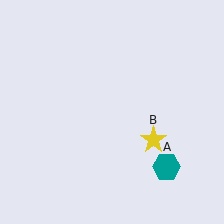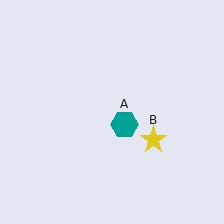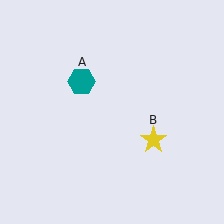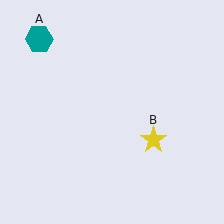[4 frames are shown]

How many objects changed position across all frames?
1 object changed position: teal hexagon (object A).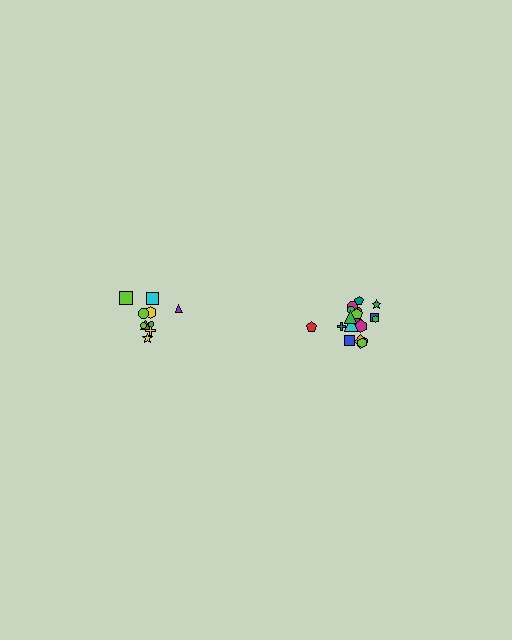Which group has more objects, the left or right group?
The right group.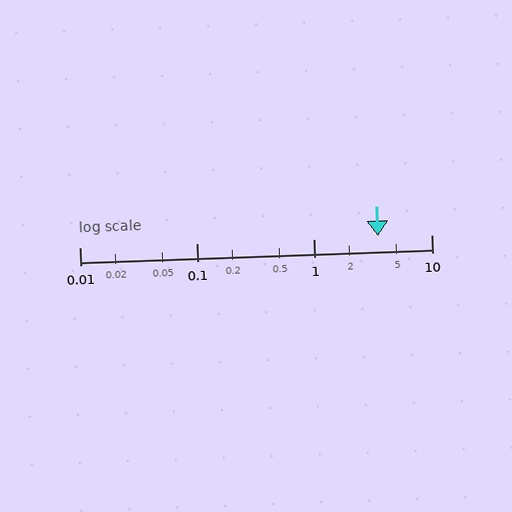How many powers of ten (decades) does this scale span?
The scale spans 3 decades, from 0.01 to 10.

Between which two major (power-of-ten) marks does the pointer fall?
The pointer is between 1 and 10.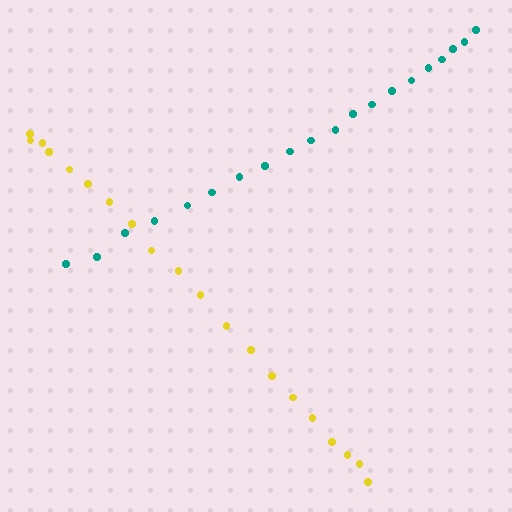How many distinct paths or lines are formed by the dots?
There are 2 distinct paths.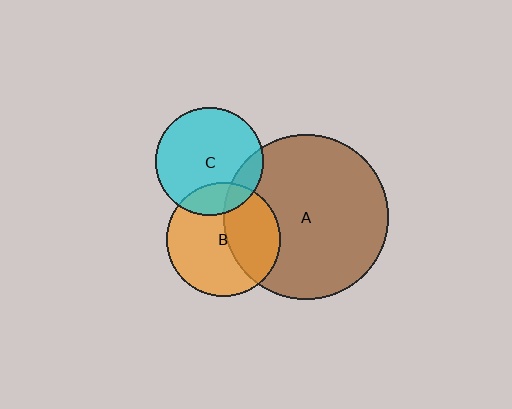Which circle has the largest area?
Circle A (brown).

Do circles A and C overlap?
Yes.